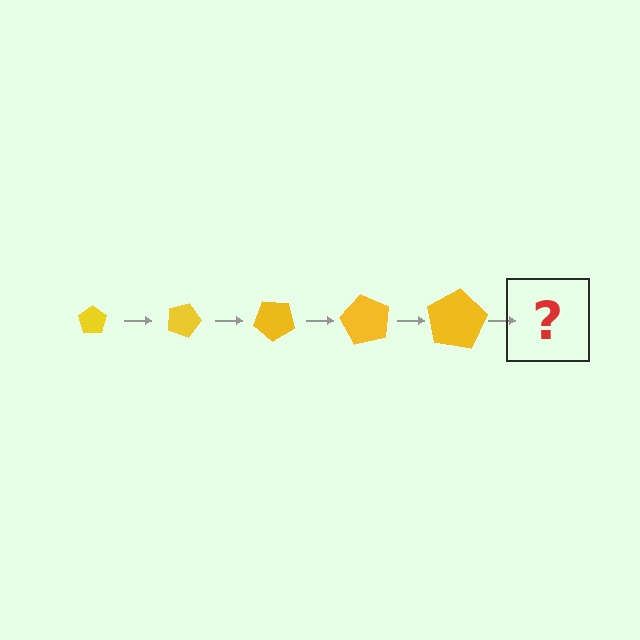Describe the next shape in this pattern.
It should be a pentagon, larger than the previous one and rotated 100 degrees from the start.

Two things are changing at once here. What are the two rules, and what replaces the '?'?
The two rules are that the pentagon grows larger each step and it rotates 20 degrees each step. The '?' should be a pentagon, larger than the previous one and rotated 100 degrees from the start.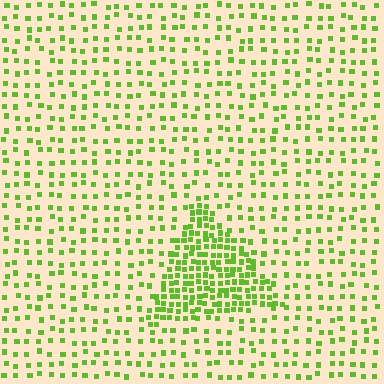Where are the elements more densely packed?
The elements are more densely packed inside the triangle boundary.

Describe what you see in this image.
The image contains small lime elements arranged at two different densities. A triangle-shaped region is visible where the elements are more densely packed than the surrounding area.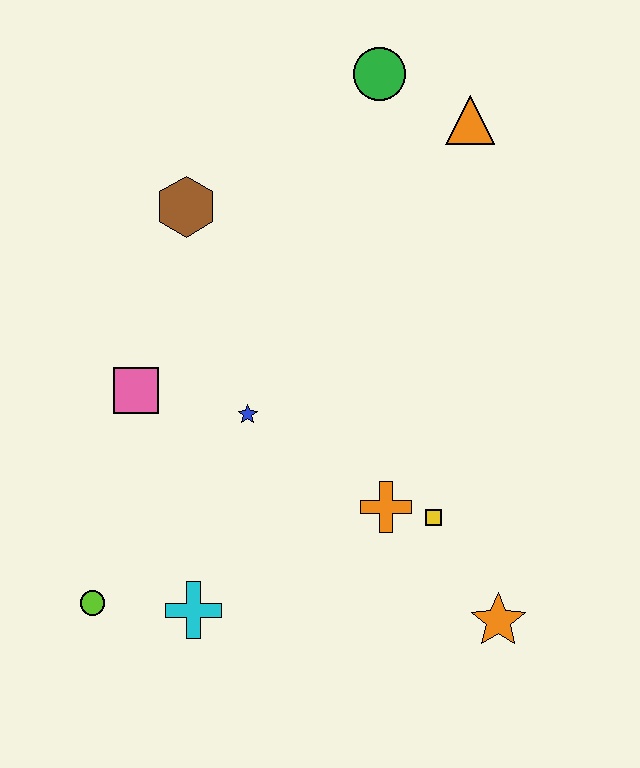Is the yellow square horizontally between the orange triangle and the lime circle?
Yes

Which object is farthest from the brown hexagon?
The orange star is farthest from the brown hexagon.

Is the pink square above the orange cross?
Yes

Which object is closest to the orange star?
The yellow square is closest to the orange star.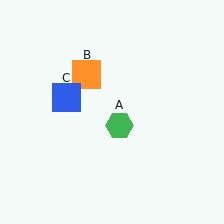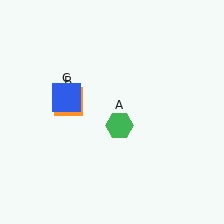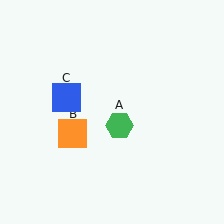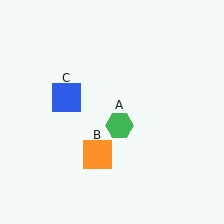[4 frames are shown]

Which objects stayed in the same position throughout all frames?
Green hexagon (object A) and blue square (object C) remained stationary.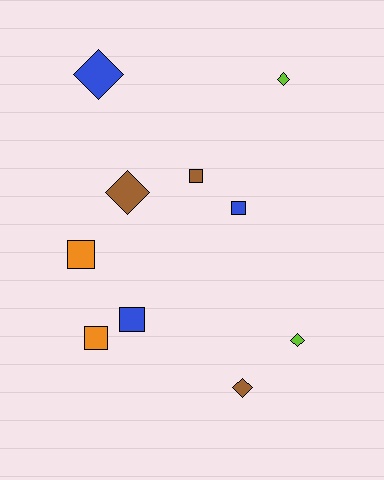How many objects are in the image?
There are 10 objects.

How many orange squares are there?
There are 2 orange squares.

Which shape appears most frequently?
Square, with 5 objects.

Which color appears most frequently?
Brown, with 3 objects.